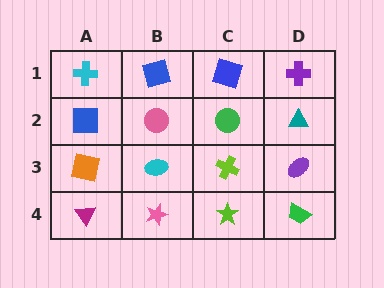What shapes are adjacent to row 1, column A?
A blue square (row 2, column A), a blue square (row 1, column B).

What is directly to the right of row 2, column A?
A pink circle.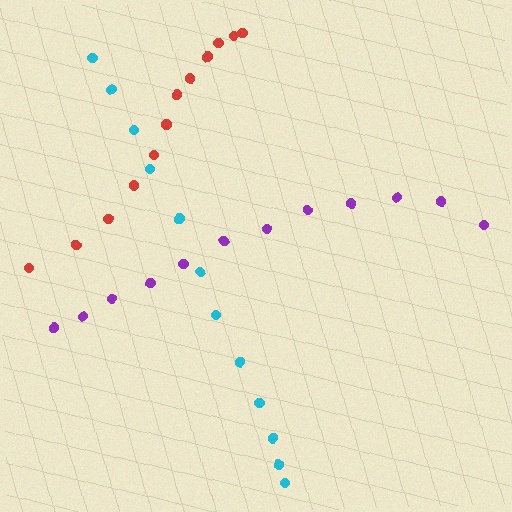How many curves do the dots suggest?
There are 3 distinct paths.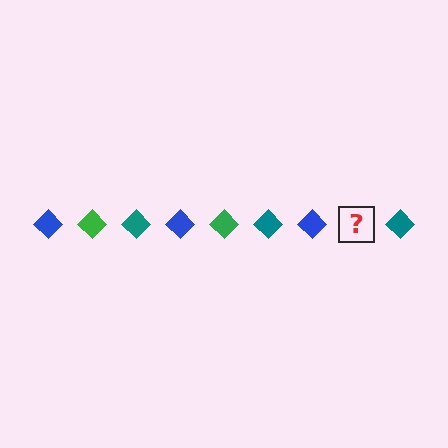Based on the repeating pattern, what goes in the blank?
The blank should be a green diamond.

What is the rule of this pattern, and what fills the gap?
The rule is that the pattern cycles through blue, green, teal diamonds. The gap should be filled with a green diamond.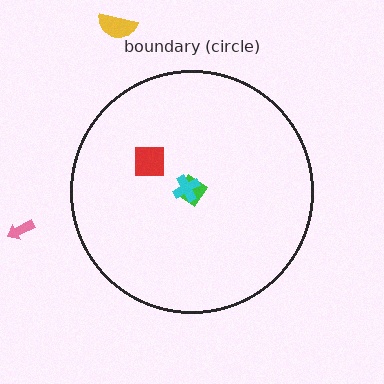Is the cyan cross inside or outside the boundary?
Inside.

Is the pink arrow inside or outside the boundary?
Outside.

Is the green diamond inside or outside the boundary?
Inside.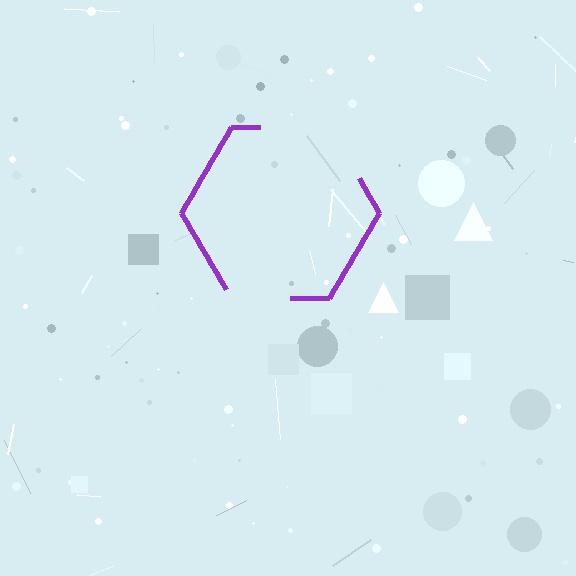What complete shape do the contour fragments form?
The contour fragments form a hexagon.